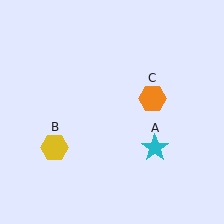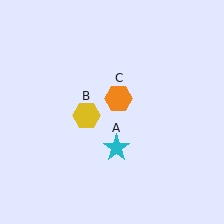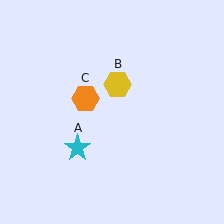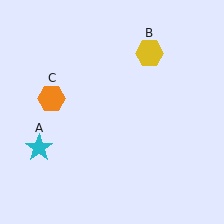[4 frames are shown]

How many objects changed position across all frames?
3 objects changed position: cyan star (object A), yellow hexagon (object B), orange hexagon (object C).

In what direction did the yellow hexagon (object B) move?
The yellow hexagon (object B) moved up and to the right.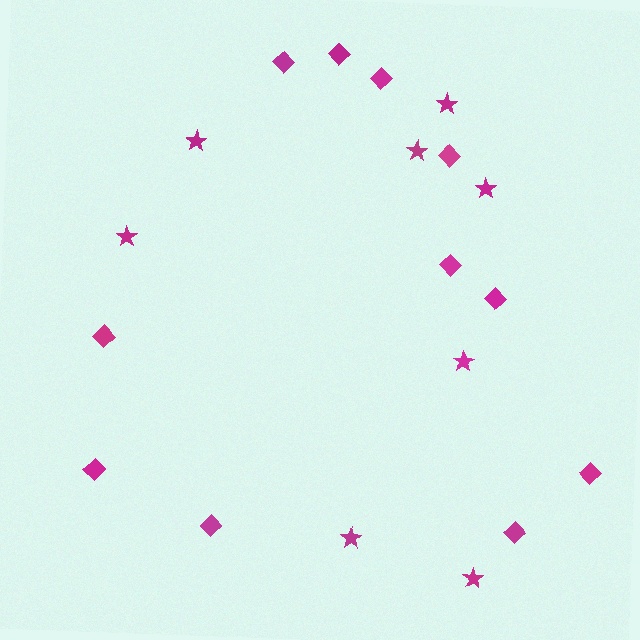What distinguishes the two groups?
There are 2 groups: one group of diamonds (11) and one group of stars (8).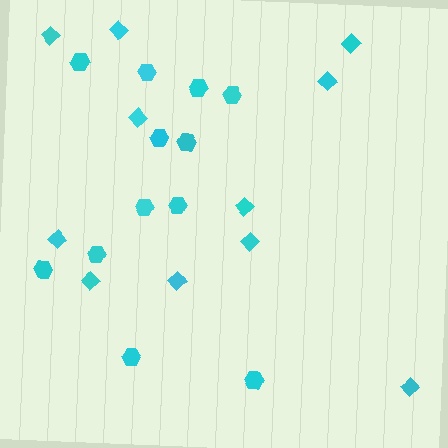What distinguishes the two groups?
There are 2 groups: one group of hexagons (12) and one group of diamonds (11).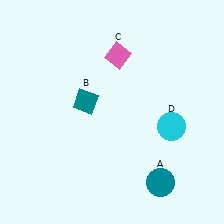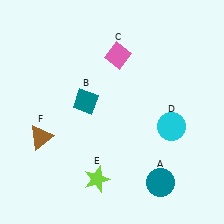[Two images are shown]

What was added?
A lime star (E), a brown triangle (F) were added in Image 2.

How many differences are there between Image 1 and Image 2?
There are 2 differences between the two images.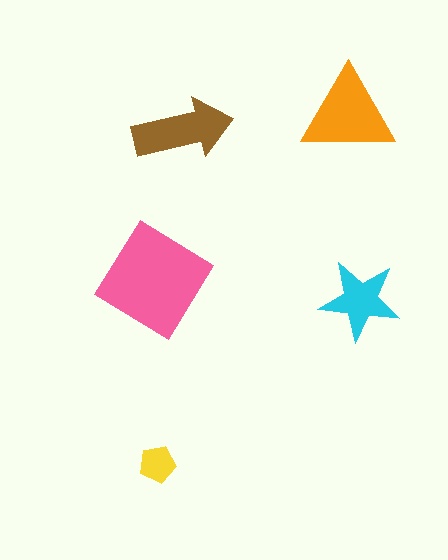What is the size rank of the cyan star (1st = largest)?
4th.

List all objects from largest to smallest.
The pink diamond, the orange triangle, the brown arrow, the cyan star, the yellow pentagon.